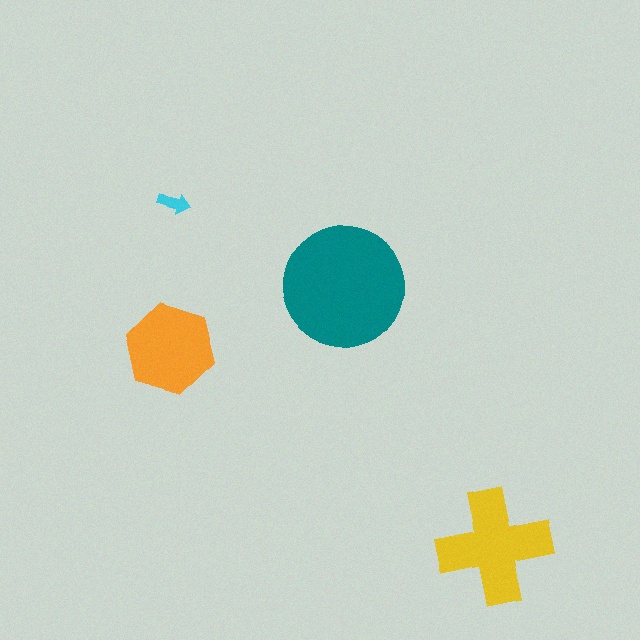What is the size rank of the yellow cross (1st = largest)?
2nd.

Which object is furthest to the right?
The yellow cross is rightmost.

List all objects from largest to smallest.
The teal circle, the yellow cross, the orange hexagon, the cyan arrow.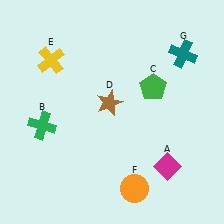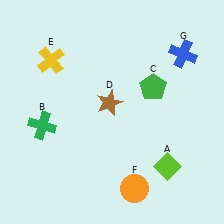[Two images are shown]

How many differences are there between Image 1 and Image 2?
There are 2 differences between the two images.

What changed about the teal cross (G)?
In Image 1, G is teal. In Image 2, it changed to blue.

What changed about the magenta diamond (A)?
In Image 1, A is magenta. In Image 2, it changed to lime.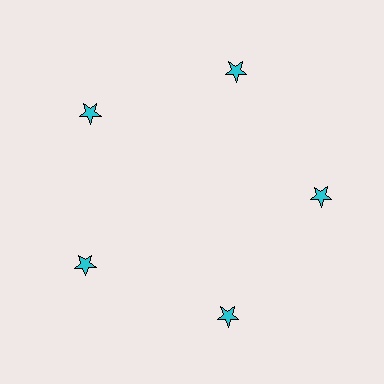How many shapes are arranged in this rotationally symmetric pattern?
There are 5 shapes, arranged in 5 groups of 1.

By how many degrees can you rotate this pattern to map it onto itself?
The pattern maps onto itself every 72 degrees of rotation.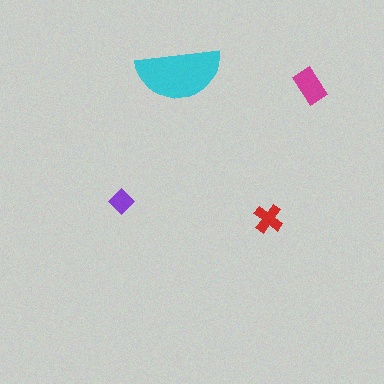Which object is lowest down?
The red cross is bottommost.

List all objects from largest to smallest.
The cyan semicircle, the magenta rectangle, the red cross, the purple diamond.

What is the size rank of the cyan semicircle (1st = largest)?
1st.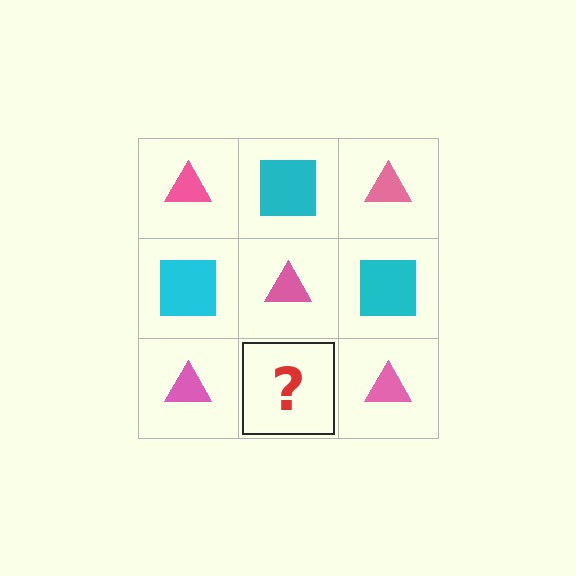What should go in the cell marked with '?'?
The missing cell should contain a cyan square.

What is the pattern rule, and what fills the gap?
The rule is that it alternates pink triangle and cyan square in a checkerboard pattern. The gap should be filled with a cyan square.